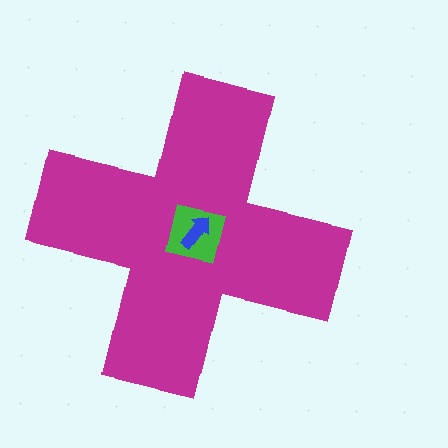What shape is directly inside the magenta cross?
The green square.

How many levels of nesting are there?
3.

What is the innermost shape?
The blue arrow.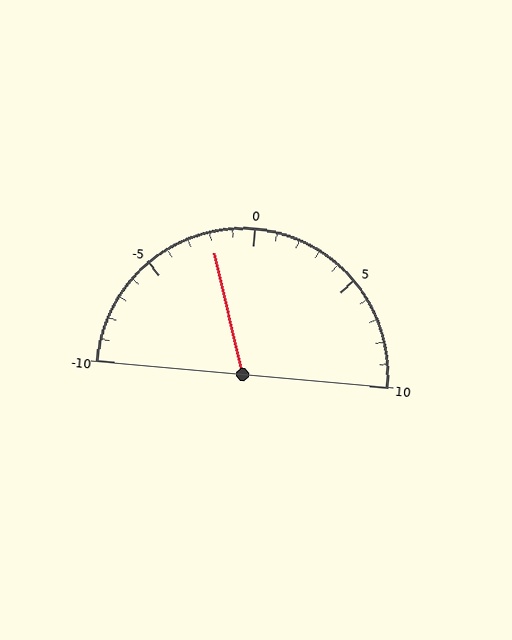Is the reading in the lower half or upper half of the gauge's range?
The reading is in the lower half of the range (-10 to 10).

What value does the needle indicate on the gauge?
The needle indicates approximately -2.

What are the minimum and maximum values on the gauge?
The gauge ranges from -10 to 10.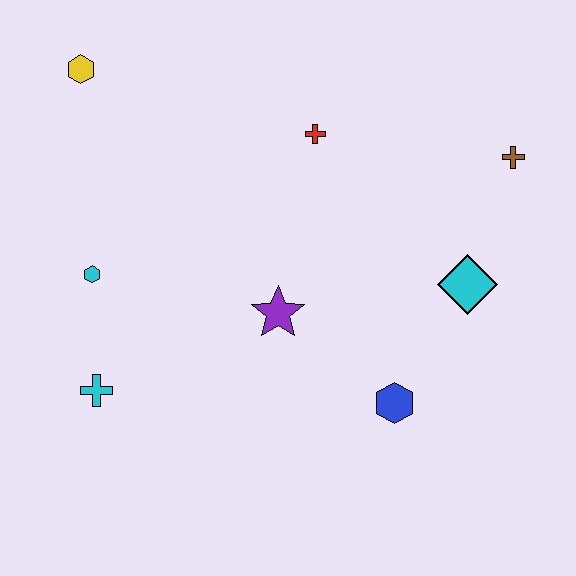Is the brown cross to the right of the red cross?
Yes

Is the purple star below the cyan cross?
No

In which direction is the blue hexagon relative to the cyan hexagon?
The blue hexagon is to the right of the cyan hexagon.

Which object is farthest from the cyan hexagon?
The brown cross is farthest from the cyan hexagon.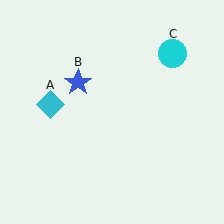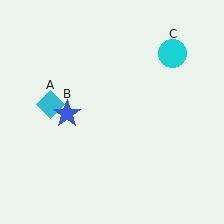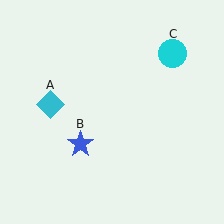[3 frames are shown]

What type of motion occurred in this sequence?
The blue star (object B) rotated counterclockwise around the center of the scene.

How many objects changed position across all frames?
1 object changed position: blue star (object B).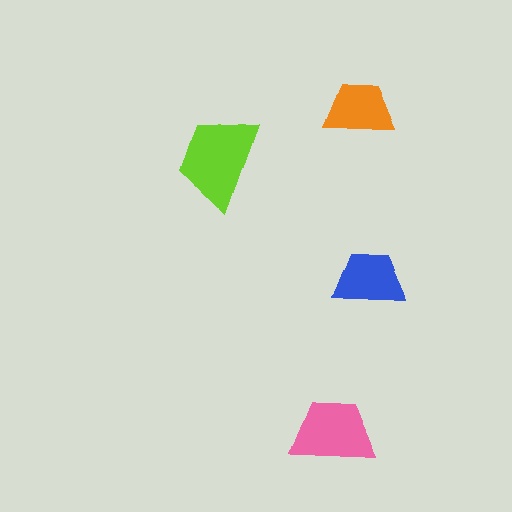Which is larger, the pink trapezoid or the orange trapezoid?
The pink one.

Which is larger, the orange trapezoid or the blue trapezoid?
The blue one.